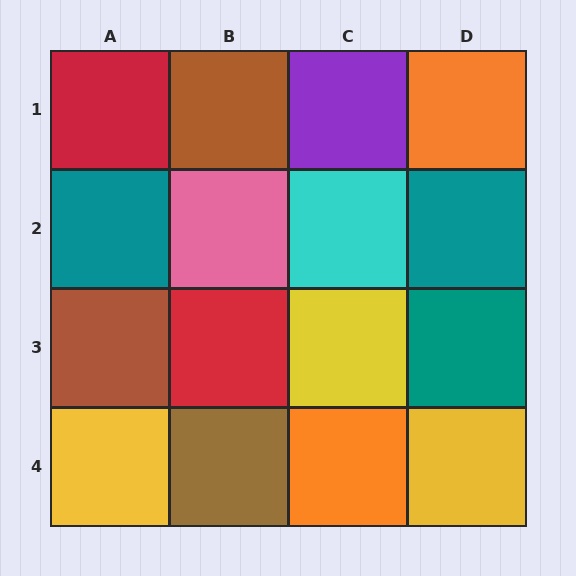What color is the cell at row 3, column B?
Red.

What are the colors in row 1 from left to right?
Red, brown, purple, orange.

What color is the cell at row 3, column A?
Brown.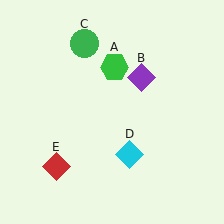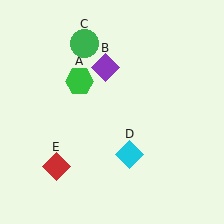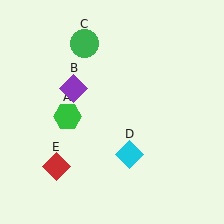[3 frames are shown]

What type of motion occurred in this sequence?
The green hexagon (object A), purple diamond (object B) rotated counterclockwise around the center of the scene.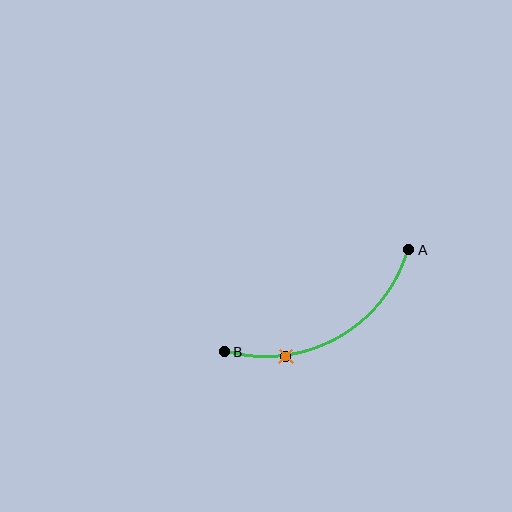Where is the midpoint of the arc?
The arc midpoint is the point on the curve farthest from the straight line joining A and B. It sits below that line.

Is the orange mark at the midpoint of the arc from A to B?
No. The orange mark lies on the arc but is closer to endpoint B. The arc midpoint would be at the point on the curve equidistant along the arc from both A and B.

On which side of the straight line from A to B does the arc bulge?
The arc bulges below the straight line connecting A and B.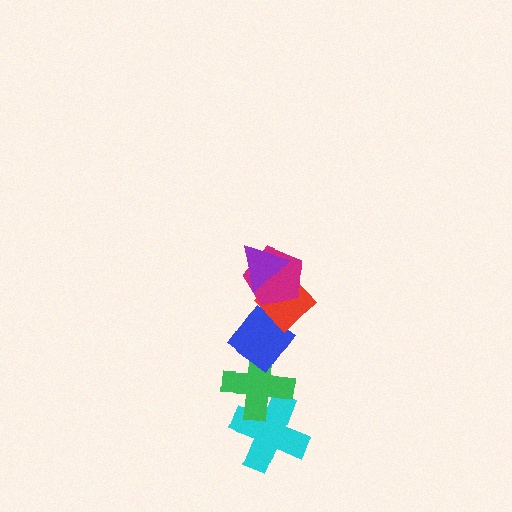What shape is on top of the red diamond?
The magenta pentagon is on top of the red diamond.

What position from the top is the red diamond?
The red diamond is 3rd from the top.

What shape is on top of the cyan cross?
The green cross is on top of the cyan cross.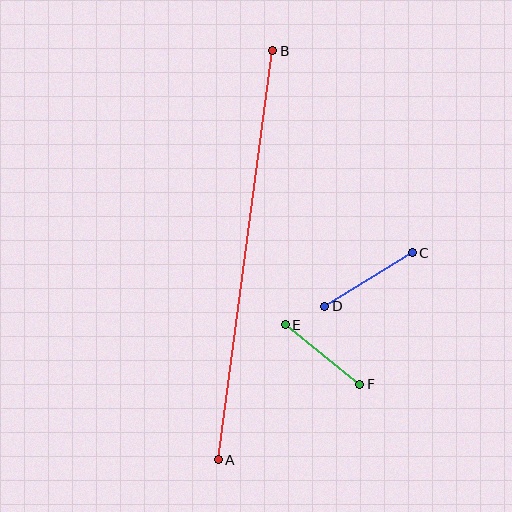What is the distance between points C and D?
The distance is approximately 103 pixels.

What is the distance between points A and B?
The distance is approximately 413 pixels.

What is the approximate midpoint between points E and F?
The midpoint is at approximately (322, 354) pixels.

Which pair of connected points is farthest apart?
Points A and B are farthest apart.